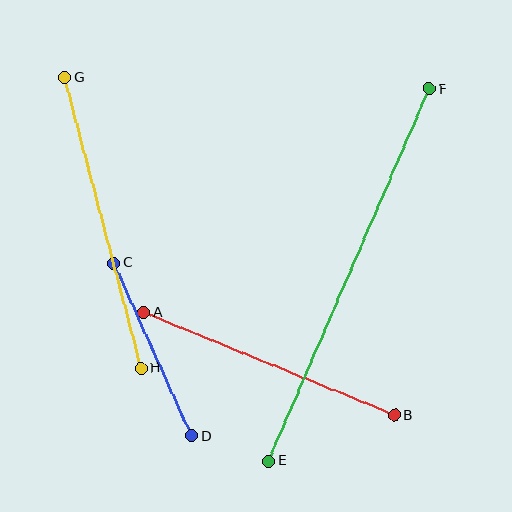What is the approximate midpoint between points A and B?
The midpoint is at approximately (269, 364) pixels.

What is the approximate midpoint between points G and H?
The midpoint is at approximately (103, 223) pixels.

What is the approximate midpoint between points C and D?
The midpoint is at approximately (153, 349) pixels.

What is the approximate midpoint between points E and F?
The midpoint is at approximately (349, 275) pixels.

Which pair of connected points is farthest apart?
Points E and F are farthest apart.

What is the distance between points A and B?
The distance is approximately 271 pixels.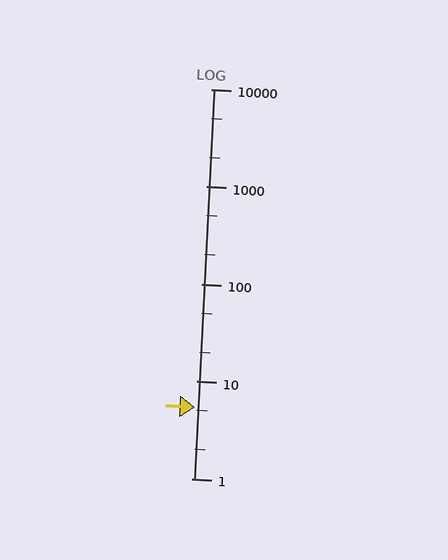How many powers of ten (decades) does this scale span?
The scale spans 4 decades, from 1 to 10000.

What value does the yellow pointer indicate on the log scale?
The pointer indicates approximately 5.4.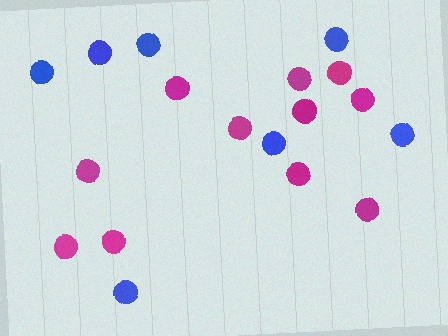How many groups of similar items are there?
There are 2 groups: one group of magenta circles (11) and one group of blue circles (7).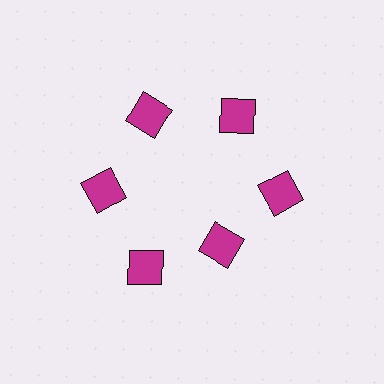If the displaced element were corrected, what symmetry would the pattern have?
It would have 6-fold rotational symmetry — the pattern would map onto itself every 60 degrees.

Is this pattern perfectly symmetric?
No. The 6 magenta squares are arranged in a ring, but one element near the 5 o'clock position is pulled inward toward the center, breaking the 6-fold rotational symmetry.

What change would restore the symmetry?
The symmetry would be restored by moving it outward, back onto the ring so that all 6 squares sit at equal angles and equal distance from the center.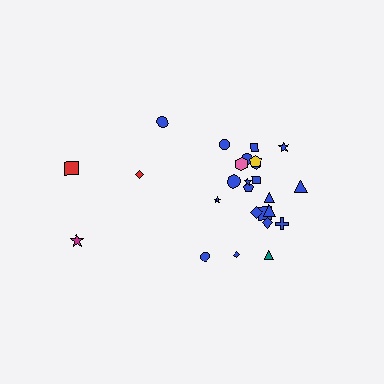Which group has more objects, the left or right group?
The right group.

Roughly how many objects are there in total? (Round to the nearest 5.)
Roughly 25 objects in total.